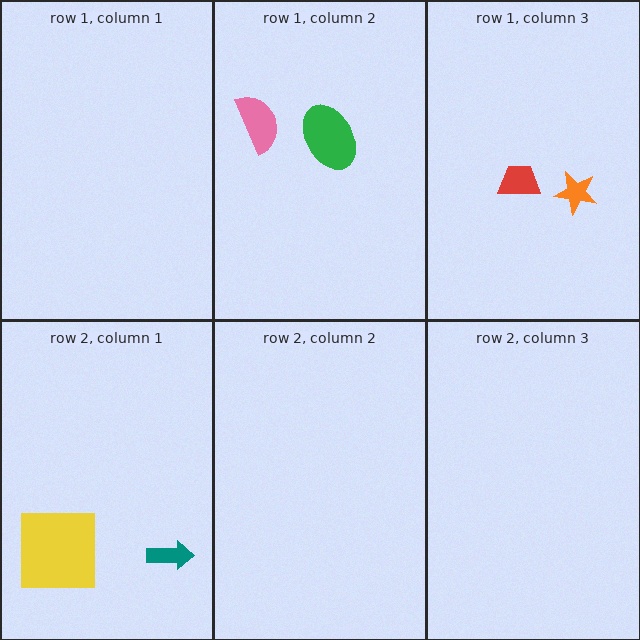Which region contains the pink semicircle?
The row 1, column 2 region.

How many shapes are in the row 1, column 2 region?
2.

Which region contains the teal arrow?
The row 2, column 1 region.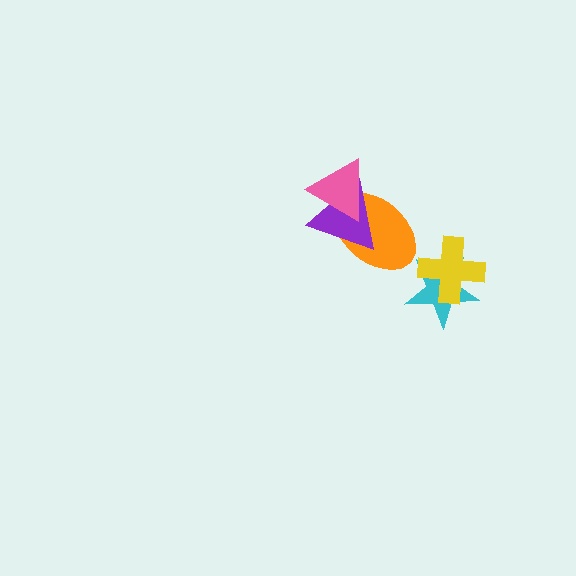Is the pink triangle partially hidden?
No, no other shape covers it.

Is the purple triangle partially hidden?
Yes, it is partially covered by another shape.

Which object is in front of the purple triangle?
The pink triangle is in front of the purple triangle.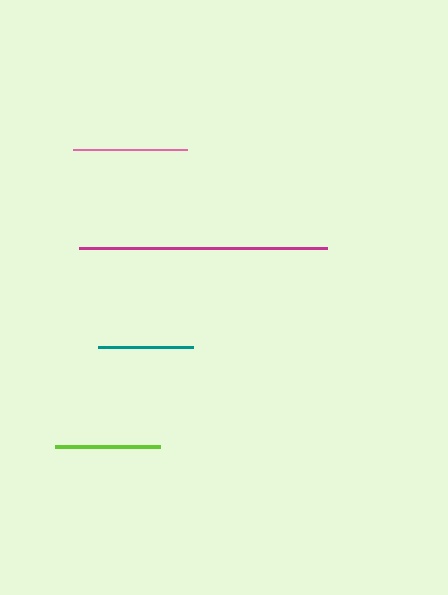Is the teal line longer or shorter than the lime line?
The lime line is longer than the teal line.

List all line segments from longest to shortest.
From longest to shortest: magenta, pink, lime, teal.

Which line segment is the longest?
The magenta line is the longest at approximately 248 pixels.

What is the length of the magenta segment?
The magenta segment is approximately 248 pixels long.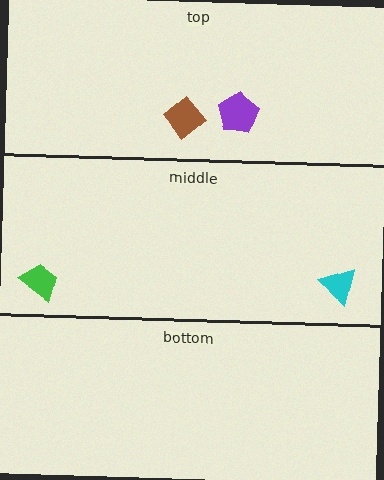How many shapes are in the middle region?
2.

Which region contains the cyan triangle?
The middle region.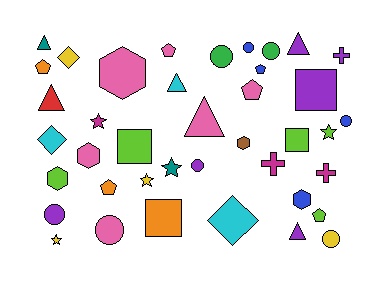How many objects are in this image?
There are 40 objects.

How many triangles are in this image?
There are 6 triangles.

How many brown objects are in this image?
There is 1 brown object.